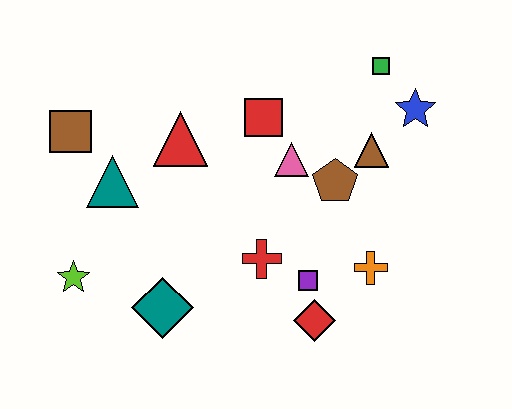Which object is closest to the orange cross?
The purple square is closest to the orange cross.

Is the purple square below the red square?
Yes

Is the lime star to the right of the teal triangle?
No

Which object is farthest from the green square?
The lime star is farthest from the green square.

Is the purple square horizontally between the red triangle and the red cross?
No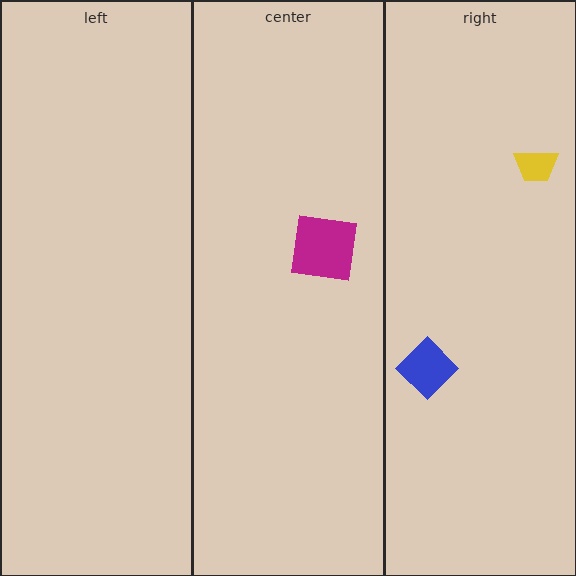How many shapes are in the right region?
2.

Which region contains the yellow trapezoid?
The right region.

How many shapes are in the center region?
1.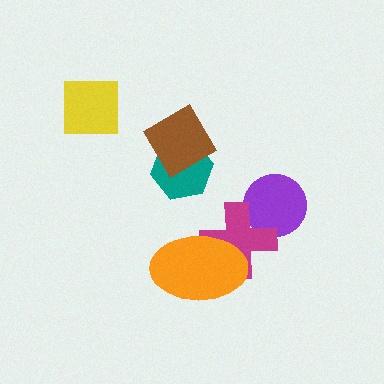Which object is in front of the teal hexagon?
The brown diamond is in front of the teal hexagon.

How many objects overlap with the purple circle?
1 object overlaps with the purple circle.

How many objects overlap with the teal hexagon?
1 object overlaps with the teal hexagon.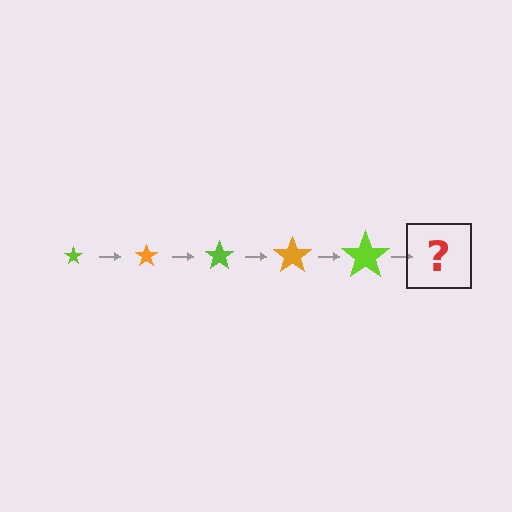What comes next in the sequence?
The next element should be an orange star, larger than the previous one.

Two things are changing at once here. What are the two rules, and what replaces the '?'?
The two rules are that the star grows larger each step and the color cycles through lime and orange. The '?' should be an orange star, larger than the previous one.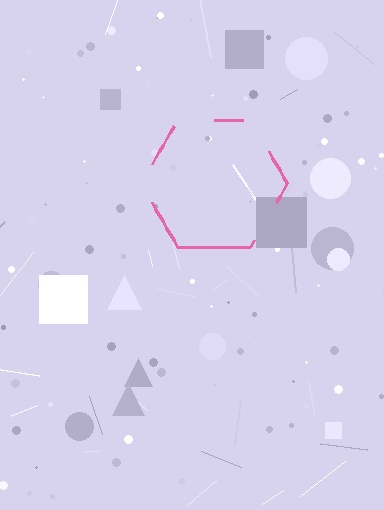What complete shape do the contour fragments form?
The contour fragments form a hexagon.